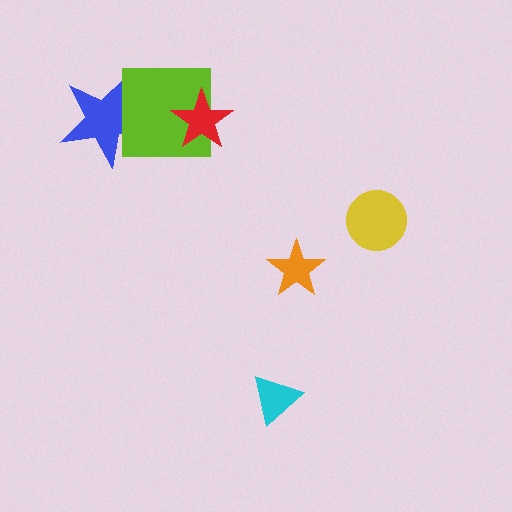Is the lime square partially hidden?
Yes, it is partially covered by another shape.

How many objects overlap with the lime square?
2 objects overlap with the lime square.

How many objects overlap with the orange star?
0 objects overlap with the orange star.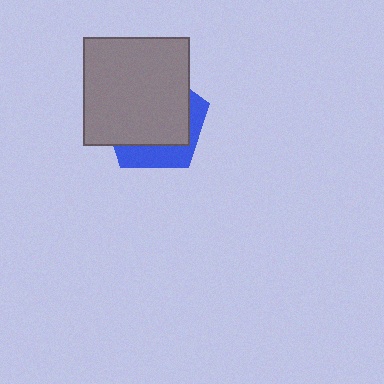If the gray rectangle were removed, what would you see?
You would see the complete blue pentagon.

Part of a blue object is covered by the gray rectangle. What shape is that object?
It is a pentagon.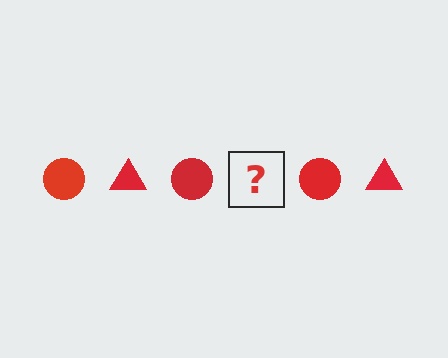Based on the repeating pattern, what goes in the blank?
The blank should be a red triangle.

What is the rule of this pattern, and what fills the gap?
The rule is that the pattern cycles through circle, triangle shapes in red. The gap should be filled with a red triangle.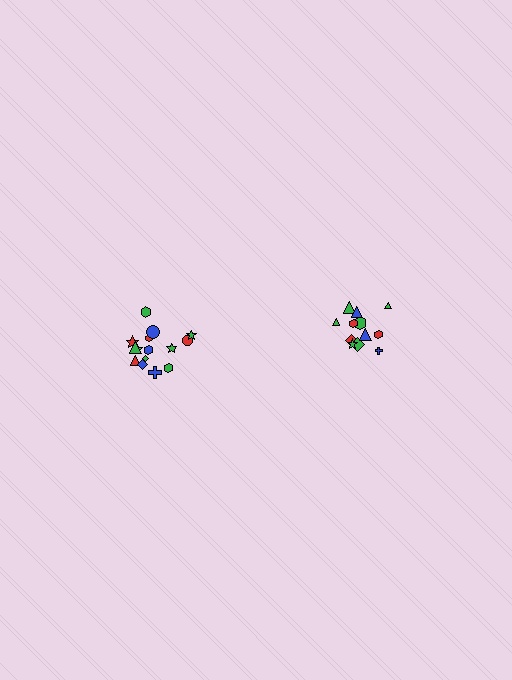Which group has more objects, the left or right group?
The left group.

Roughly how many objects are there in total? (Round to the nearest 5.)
Roughly 25 objects in total.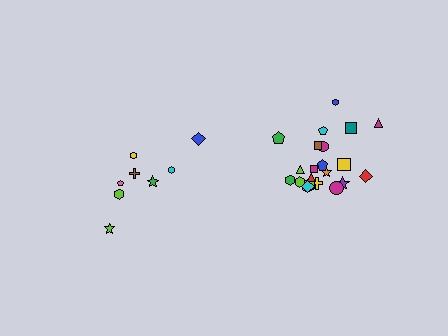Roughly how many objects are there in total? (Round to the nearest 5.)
Roughly 30 objects in total.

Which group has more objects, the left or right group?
The right group.